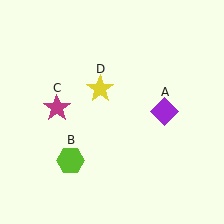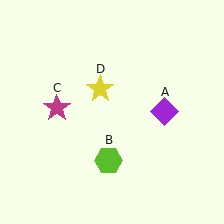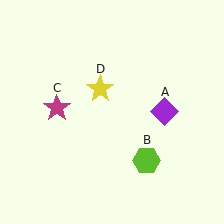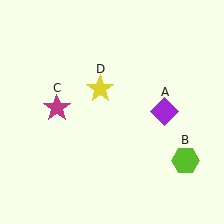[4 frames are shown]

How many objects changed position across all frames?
1 object changed position: lime hexagon (object B).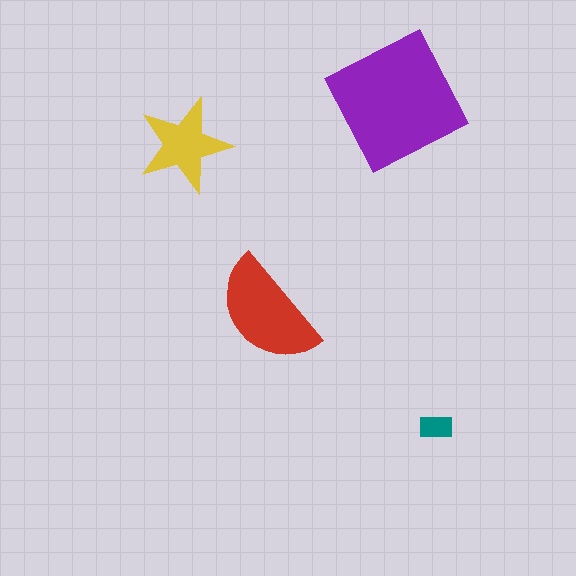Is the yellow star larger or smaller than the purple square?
Smaller.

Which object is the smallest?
The teal rectangle.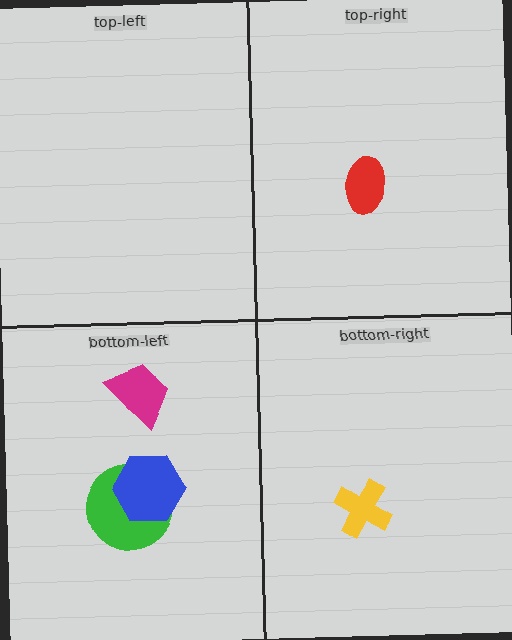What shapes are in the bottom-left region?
The magenta trapezoid, the green circle, the blue hexagon.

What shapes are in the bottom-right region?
The yellow cross.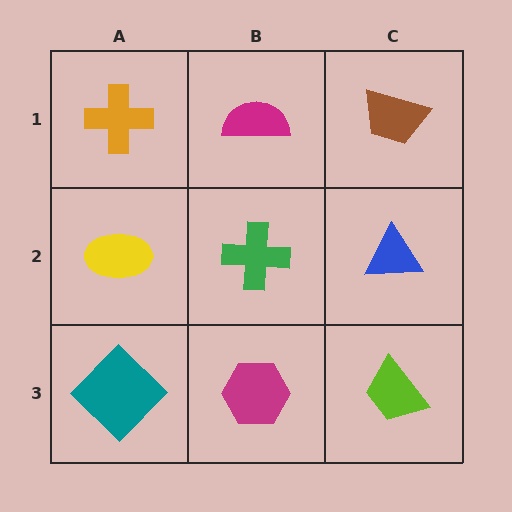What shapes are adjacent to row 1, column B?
A green cross (row 2, column B), an orange cross (row 1, column A), a brown trapezoid (row 1, column C).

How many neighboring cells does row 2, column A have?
3.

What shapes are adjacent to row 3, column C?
A blue triangle (row 2, column C), a magenta hexagon (row 3, column B).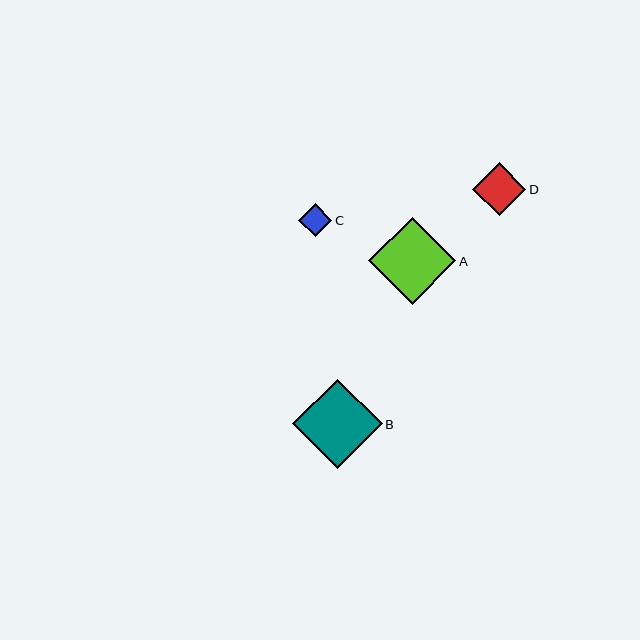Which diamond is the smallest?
Diamond C is the smallest with a size of approximately 33 pixels.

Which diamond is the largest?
Diamond B is the largest with a size of approximately 90 pixels.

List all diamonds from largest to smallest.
From largest to smallest: B, A, D, C.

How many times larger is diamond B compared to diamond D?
Diamond B is approximately 1.7 times the size of diamond D.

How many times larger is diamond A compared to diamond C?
Diamond A is approximately 2.6 times the size of diamond C.